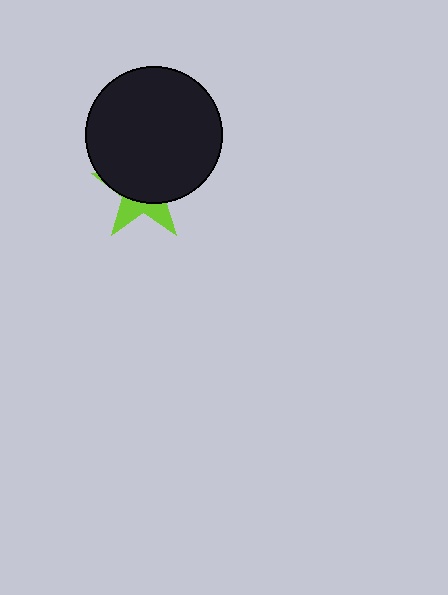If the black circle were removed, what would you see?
You would see the complete lime star.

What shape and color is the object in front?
The object in front is a black circle.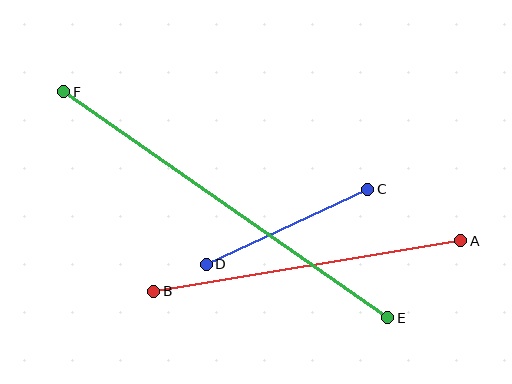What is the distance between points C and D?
The distance is approximately 178 pixels.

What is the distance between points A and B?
The distance is approximately 311 pixels.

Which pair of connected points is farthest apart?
Points E and F are farthest apart.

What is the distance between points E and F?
The distance is approximately 395 pixels.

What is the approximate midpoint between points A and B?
The midpoint is at approximately (307, 266) pixels.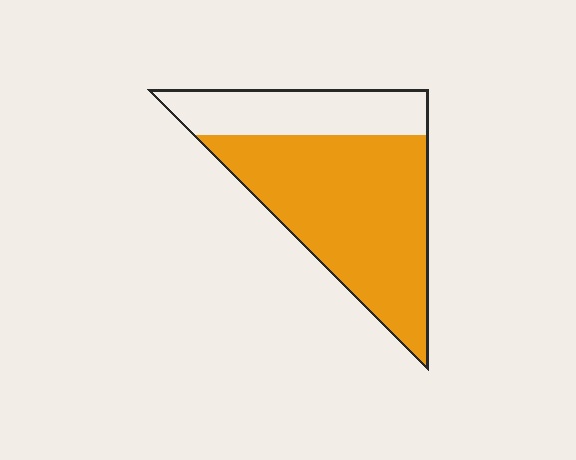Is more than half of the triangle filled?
Yes.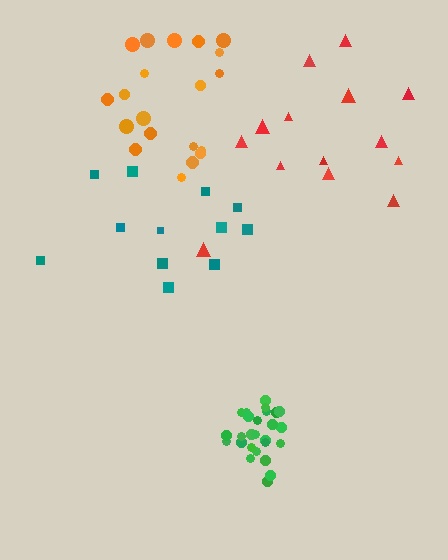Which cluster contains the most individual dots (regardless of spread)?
Green (26).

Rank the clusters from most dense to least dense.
green, orange, red, teal.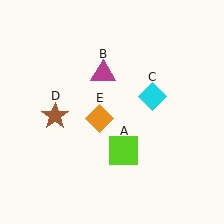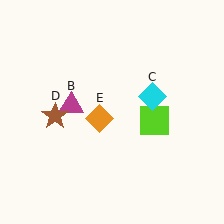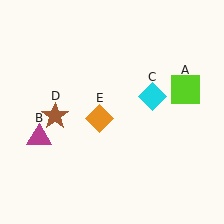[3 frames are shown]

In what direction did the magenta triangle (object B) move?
The magenta triangle (object B) moved down and to the left.